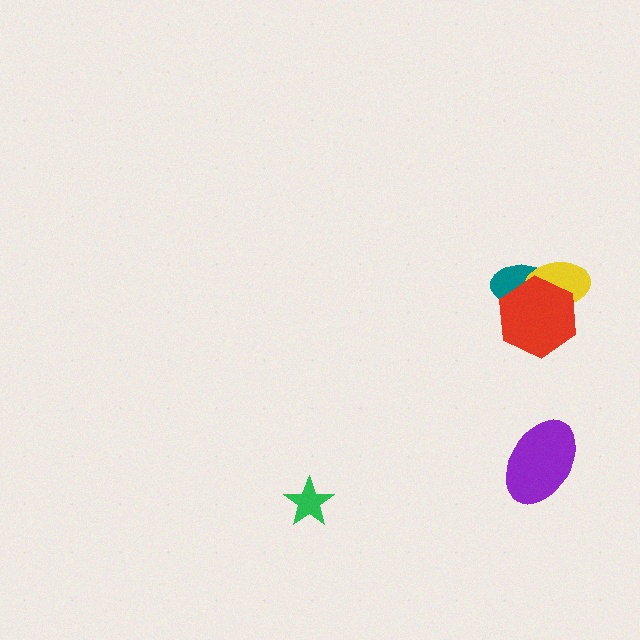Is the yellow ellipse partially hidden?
Yes, it is partially covered by another shape.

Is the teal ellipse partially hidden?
Yes, it is partially covered by another shape.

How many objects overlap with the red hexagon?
2 objects overlap with the red hexagon.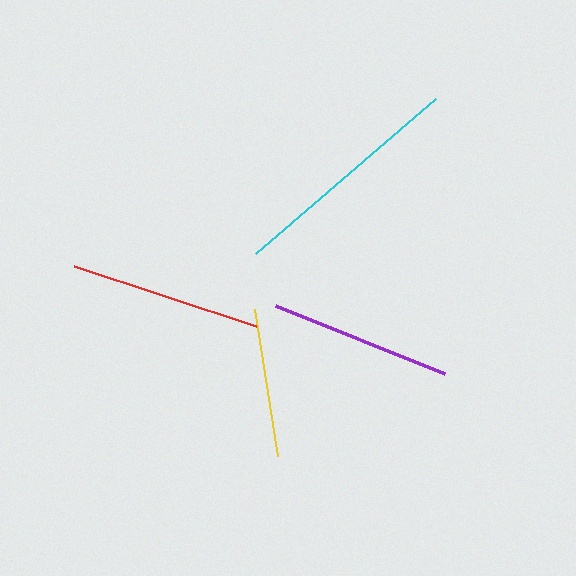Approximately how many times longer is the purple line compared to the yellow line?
The purple line is approximately 1.2 times the length of the yellow line.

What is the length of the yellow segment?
The yellow segment is approximately 149 pixels long.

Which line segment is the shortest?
The yellow line is the shortest at approximately 149 pixels.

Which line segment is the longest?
The cyan line is the longest at approximately 237 pixels.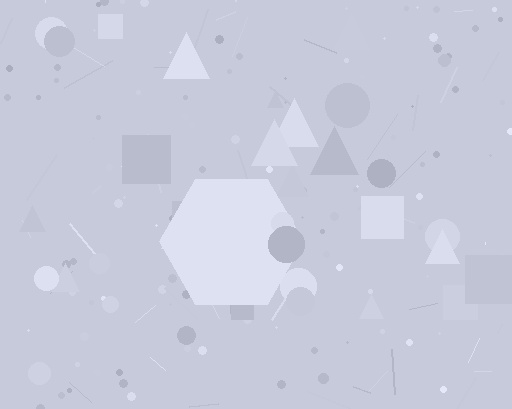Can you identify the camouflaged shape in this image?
The camouflaged shape is a hexagon.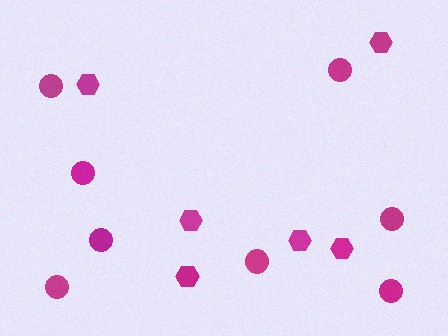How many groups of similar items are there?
There are 2 groups: one group of hexagons (6) and one group of circles (8).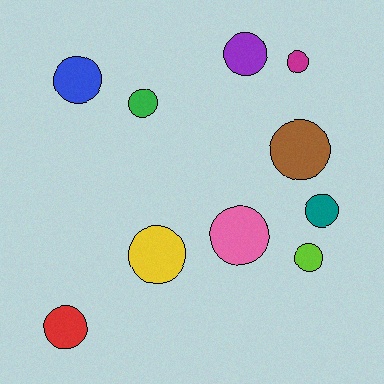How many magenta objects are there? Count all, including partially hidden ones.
There is 1 magenta object.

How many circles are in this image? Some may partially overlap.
There are 10 circles.